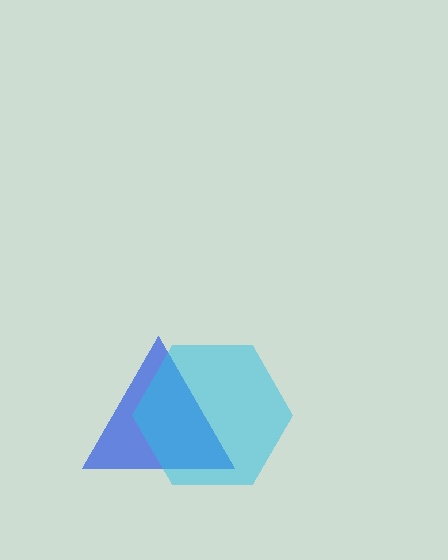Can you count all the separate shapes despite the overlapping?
Yes, there are 2 separate shapes.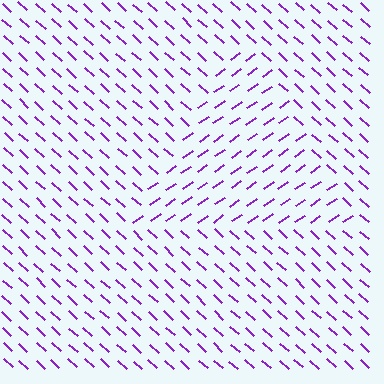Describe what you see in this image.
The image is filled with small purple line segments. A triangle region in the image has lines oriented differently from the surrounding lines, creating a visible texture boundary.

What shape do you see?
I see a triangle.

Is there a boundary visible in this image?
Yes, there is a texture boundary formed by a change in line orientation.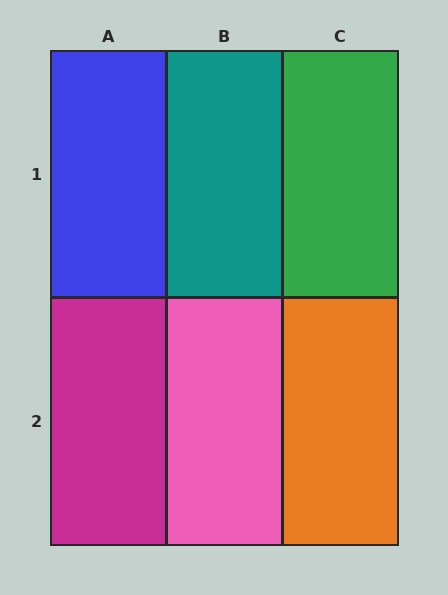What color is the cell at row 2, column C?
Orange.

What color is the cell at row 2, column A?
Magenta.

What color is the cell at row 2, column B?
Pink.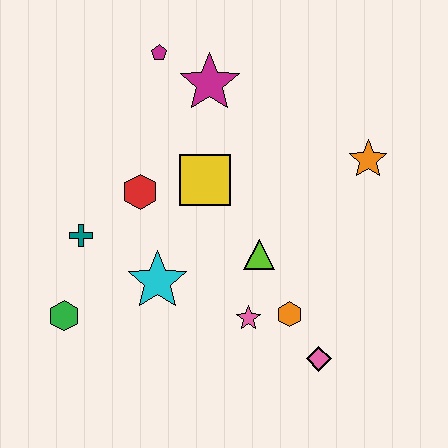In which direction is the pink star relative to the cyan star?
The pink star is to the right of the cyan star.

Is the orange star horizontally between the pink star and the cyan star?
No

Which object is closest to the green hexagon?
The teal cross is closest to the green hexagon.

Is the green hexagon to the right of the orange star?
No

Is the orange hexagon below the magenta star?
Yes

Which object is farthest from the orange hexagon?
The magenta pentagon is farthest from the orange hexagon.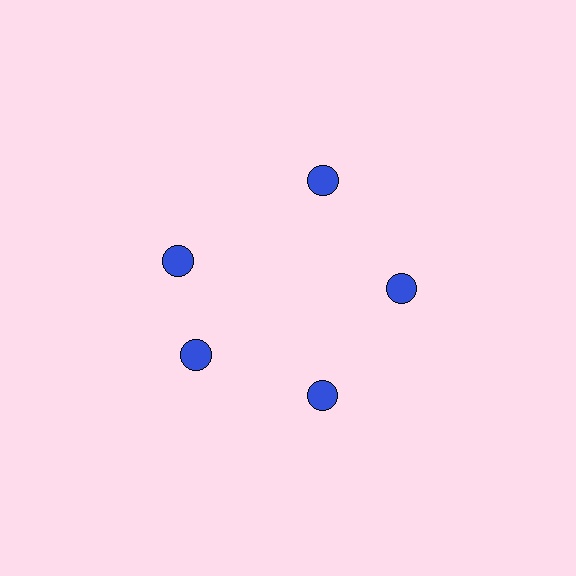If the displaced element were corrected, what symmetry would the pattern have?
It would have 5-fold rotational symmetry — the pattern would map onto itself every 72 degrees.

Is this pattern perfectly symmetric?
No. The 5 blue circles are arranged in a ring, but one element near the 10 o'clock position is rotated out of alignment along the ring, breaking the 5-fold rotational symmetry.